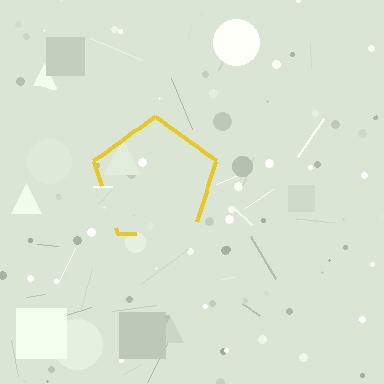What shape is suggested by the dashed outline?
The dashed outline suggests a pentagon.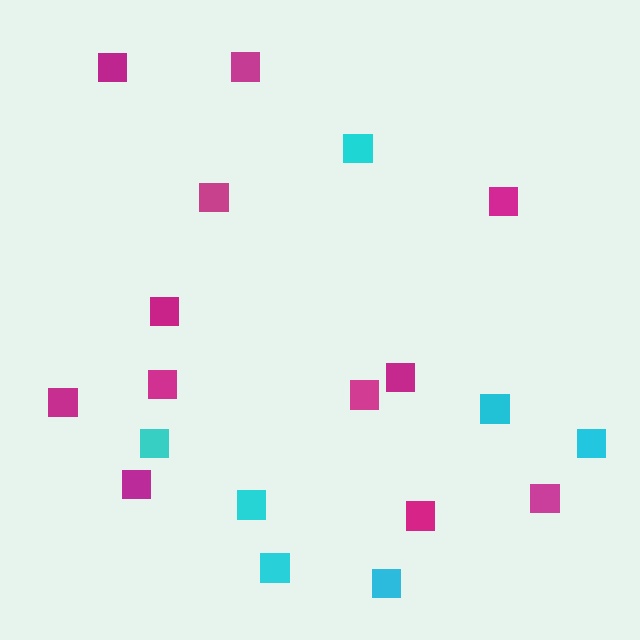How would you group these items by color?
There are 2 groups: one group of cyan squares (7) and one group of magenta squares (12).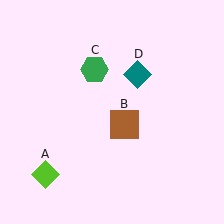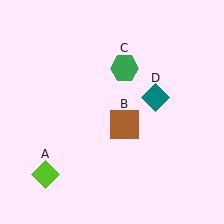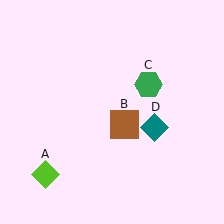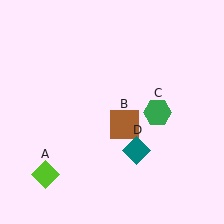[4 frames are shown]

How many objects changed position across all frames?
2 objects changed position: green hexagon (object C), teal diamond (object D).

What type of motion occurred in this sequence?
The green hexagon (object C), teal diamond (object D) rotated clockwise around the center of the scene.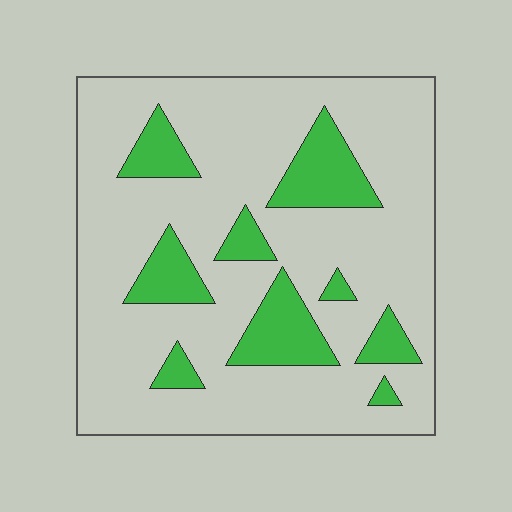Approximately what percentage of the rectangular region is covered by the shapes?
Approximately 20%.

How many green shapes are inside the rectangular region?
9.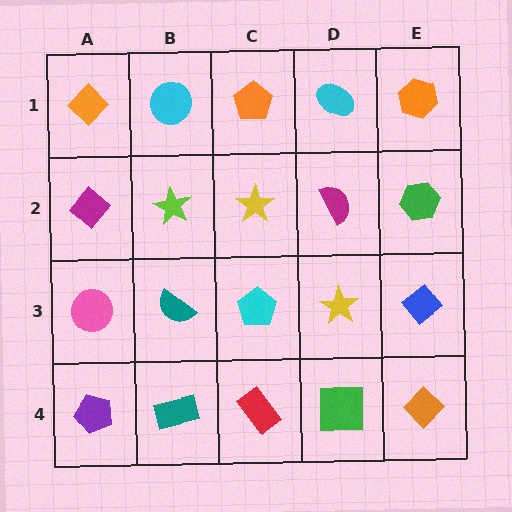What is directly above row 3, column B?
A lime star.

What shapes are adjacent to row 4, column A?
A pink circle (row 3, column A), a teal rectangle (row 4, column B).